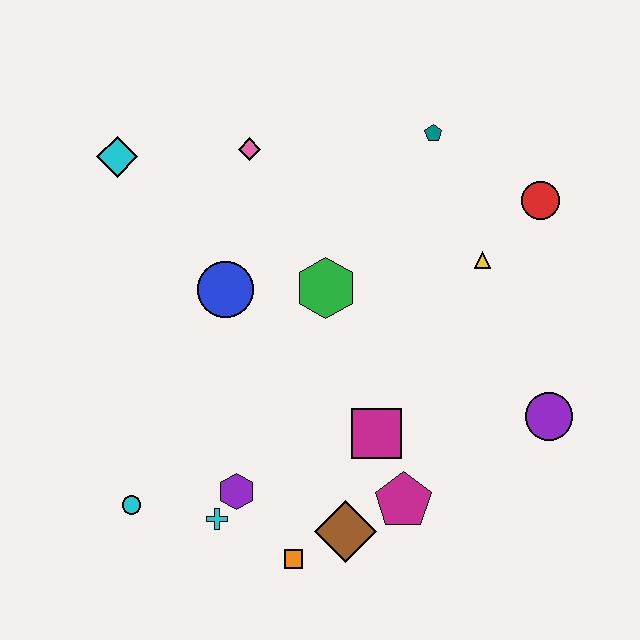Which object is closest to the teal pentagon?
The red circle is closest to the teal pentagon.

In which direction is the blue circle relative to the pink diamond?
The blue circle is below the pink diamond.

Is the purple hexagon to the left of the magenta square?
Yes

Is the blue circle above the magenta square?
Yes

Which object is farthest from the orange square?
The teal pentagon is farthest from the orange square.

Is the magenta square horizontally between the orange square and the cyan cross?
No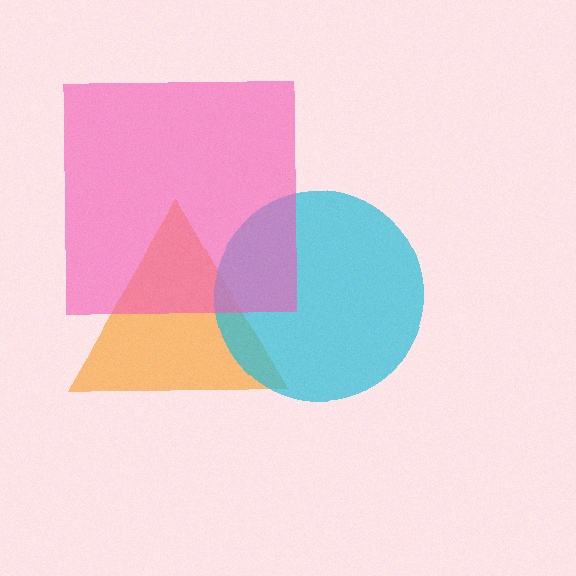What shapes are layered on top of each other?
The layered shapes are: an orange triangle, a cyan circle, a pink square.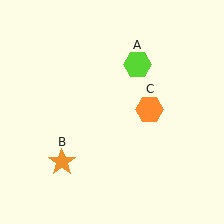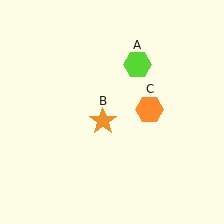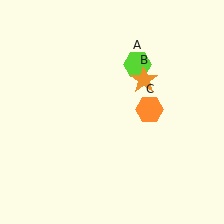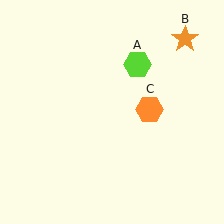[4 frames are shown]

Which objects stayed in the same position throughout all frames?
Lime hexagon (object A) and orange hexagon (object C) remained stationary.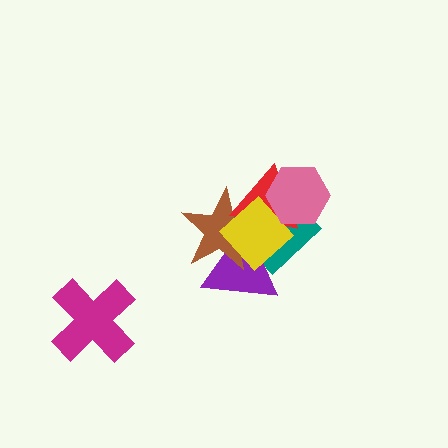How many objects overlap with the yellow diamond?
5 objects overlap with the yellow diamond.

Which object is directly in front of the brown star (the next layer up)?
The red triangle is directly in front of the brown star.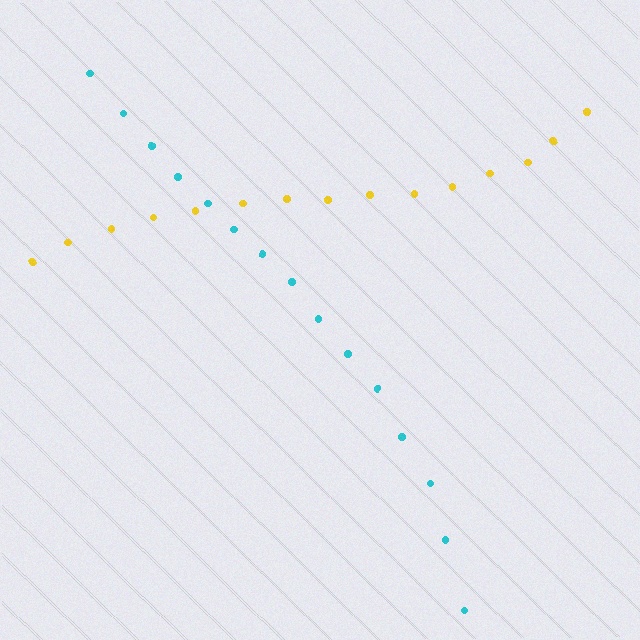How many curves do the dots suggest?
There are 2 distinct paths.